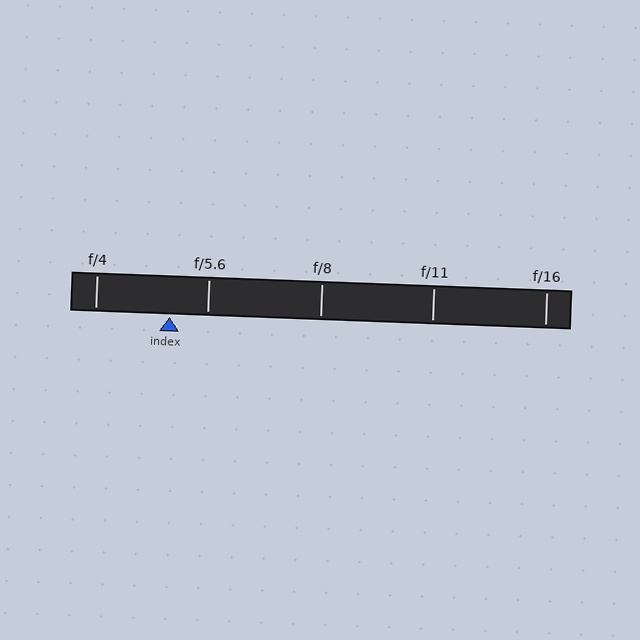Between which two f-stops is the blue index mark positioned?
The index mark is between f/4 and f/5.6.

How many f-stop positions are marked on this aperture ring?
There are 5 f-stop positions marked.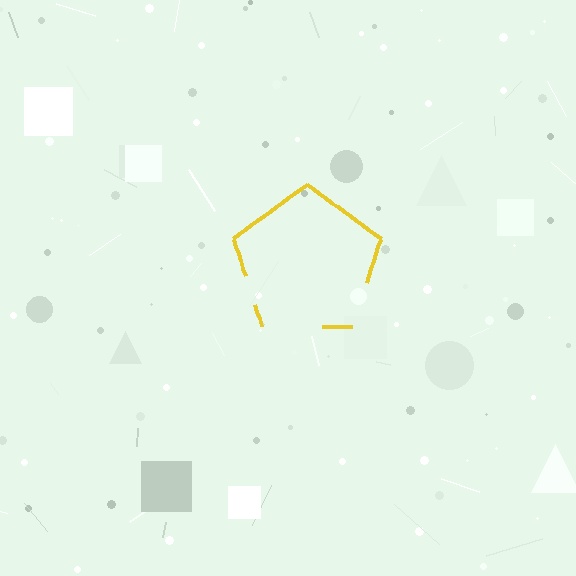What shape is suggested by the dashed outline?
The dashed outline suggests a pentagon.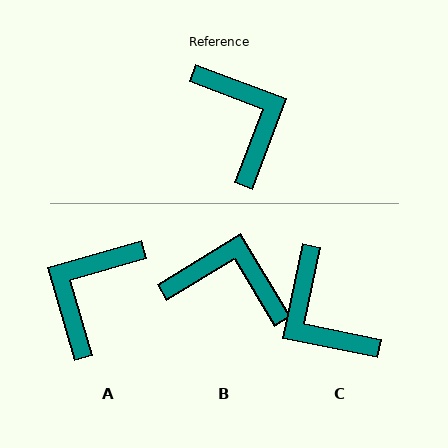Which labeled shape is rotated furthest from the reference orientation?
C, about 171 degrees away.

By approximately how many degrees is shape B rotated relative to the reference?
Approximately 52 degrees counter-clockwise.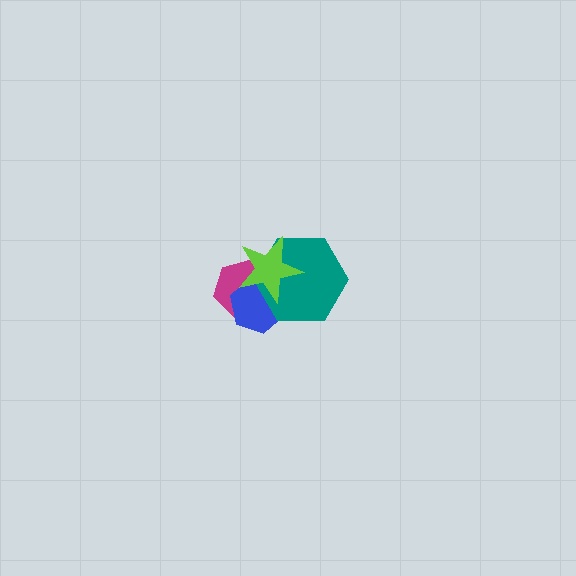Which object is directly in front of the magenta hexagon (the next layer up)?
The blue hexagon is directly in front of the magenta hexagon.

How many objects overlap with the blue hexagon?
3 objects overlap with the blue hexagon.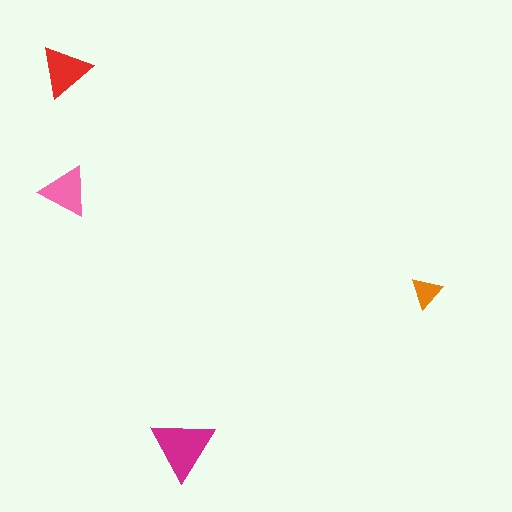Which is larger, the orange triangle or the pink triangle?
The pink one.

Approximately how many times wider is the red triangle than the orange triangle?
About 1.5 times wider.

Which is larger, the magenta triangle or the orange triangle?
The magenta one.